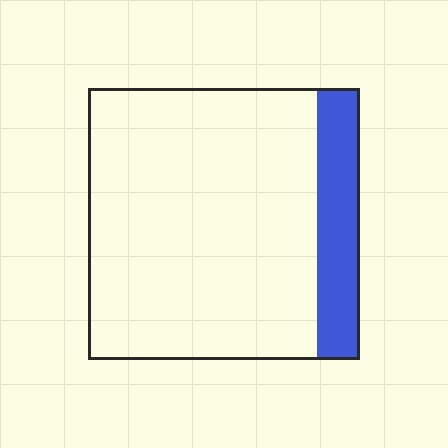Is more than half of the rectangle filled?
No.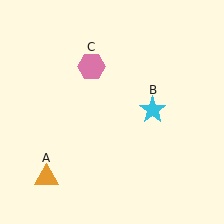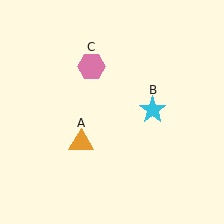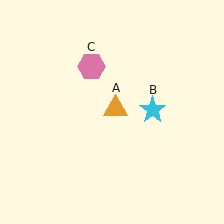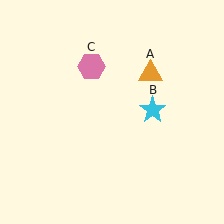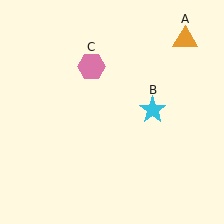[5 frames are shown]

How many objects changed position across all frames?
1 object changed position: orange triangle (object A).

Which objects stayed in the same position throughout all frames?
Cyan star (object B) and pink hexagon (object C) remained stationary.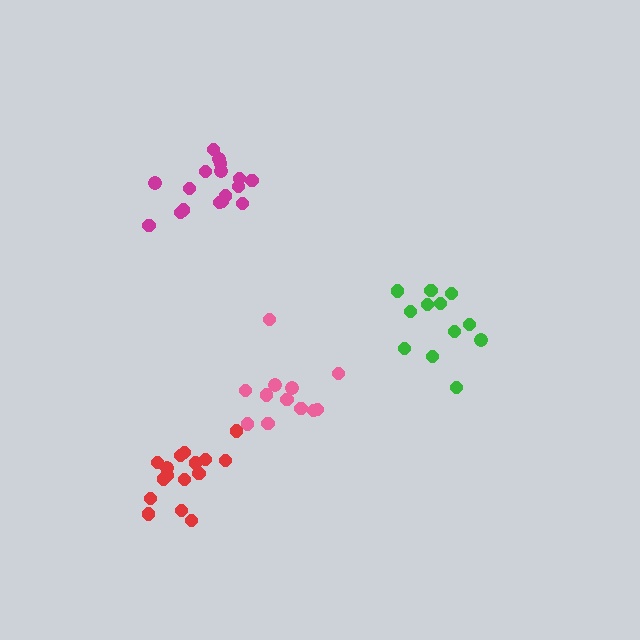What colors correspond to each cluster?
The clusters are colored: pink, green, magenta, red.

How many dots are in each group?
Group 1: 12 dots, Group 2: 12 dots, Group 3: 17 dots, Group 4: 16 dots (57 total).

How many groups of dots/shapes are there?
There are 4 groups.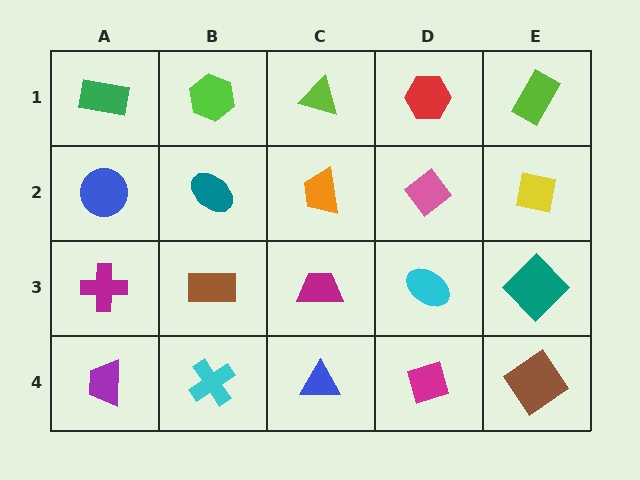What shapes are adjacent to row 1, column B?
A teal ellipse (row 2, column B), a green rectangle (row 1, column A), a lime triangle (row 1, column C).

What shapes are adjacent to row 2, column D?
A red hexagon (row 1, column D), a cyan ellipse (row 3, column D), an orange trapezoid (row 2, column C), a yellow square (row 2, column E).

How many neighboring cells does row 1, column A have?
2.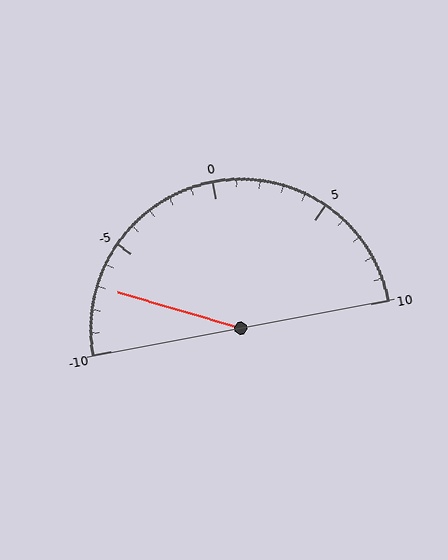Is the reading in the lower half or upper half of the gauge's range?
The reading is in the lower half of the range (-10 to 10).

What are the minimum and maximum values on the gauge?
The gauge ranges from -10 to 10.